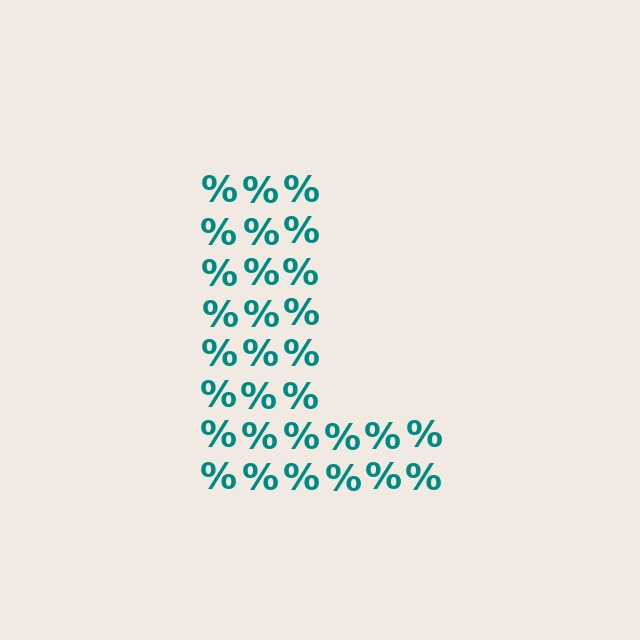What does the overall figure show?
The overall figure shows the letter L.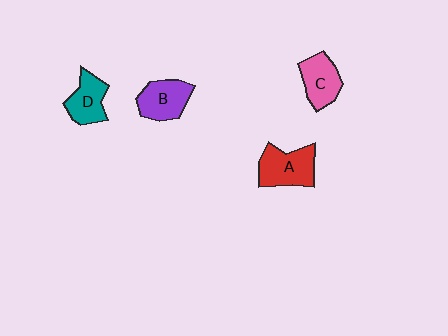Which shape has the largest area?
Shape A (red).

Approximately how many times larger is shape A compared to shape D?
Approximately 1.3 times.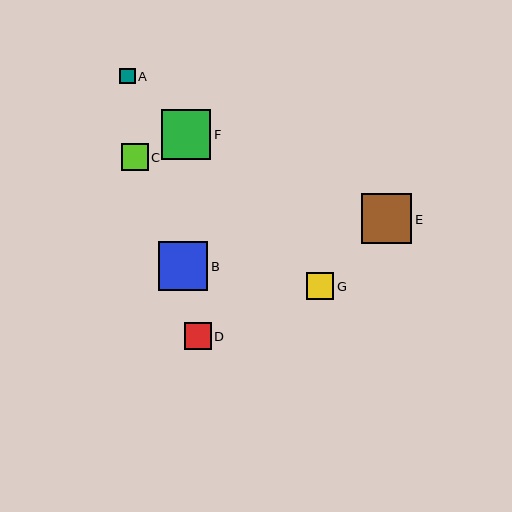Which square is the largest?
Square E is the largest with a size of approximately 50 pixels.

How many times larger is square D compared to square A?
Square D is approximately 1.8 times the size of square A.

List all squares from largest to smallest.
From largest to smallest: E, F, B, G, D, C, A.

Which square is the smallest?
Square A is the smallest with a size of approximately 15 pixels.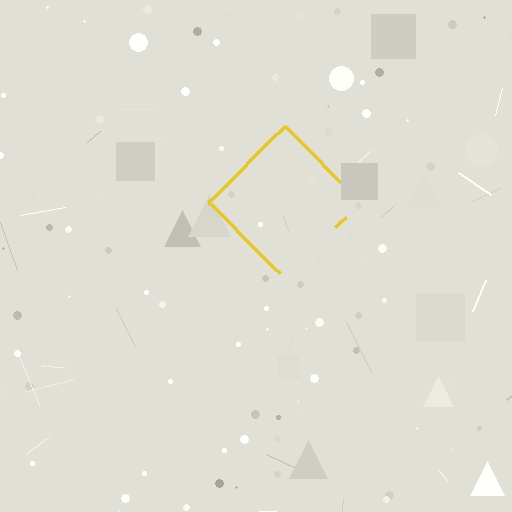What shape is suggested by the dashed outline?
The dashed outline suggests a diamond.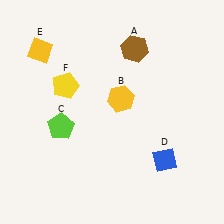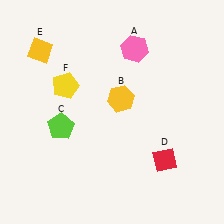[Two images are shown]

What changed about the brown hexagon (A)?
In Image 1, A is brown. In Image 2, it changed to pink.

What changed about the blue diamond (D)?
In Image 1, D is blue. In Image 2, it changed to red.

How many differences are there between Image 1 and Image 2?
There are 2 differences between the two images.